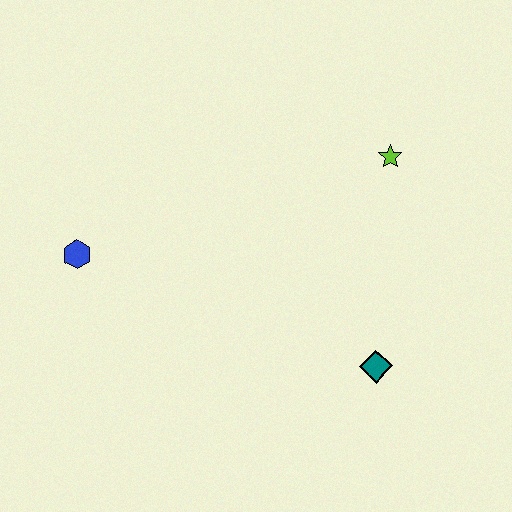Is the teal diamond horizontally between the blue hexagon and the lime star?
Yes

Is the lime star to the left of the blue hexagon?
No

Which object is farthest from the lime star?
The blue hexagon is farthest from the lime star.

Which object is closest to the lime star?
The teal diamond is closest to the lime star.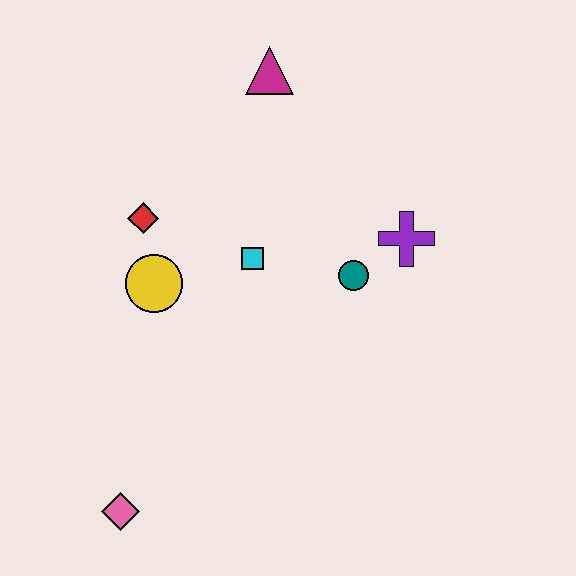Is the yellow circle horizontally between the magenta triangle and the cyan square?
No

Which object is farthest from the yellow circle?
The purple cross is farthest from the yellow circle.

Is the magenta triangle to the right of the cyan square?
Yes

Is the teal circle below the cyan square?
Yes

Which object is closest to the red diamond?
The yellow circle is closest to the red diamond.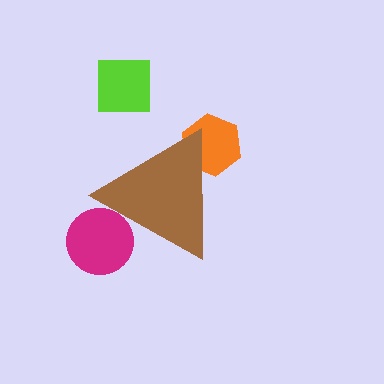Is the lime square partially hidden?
No, the lime square is fully visible.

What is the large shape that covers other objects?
A brown triangle.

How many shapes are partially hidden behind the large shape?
2 shapes are partially hidden.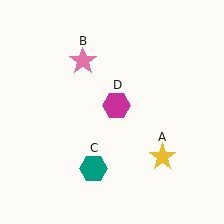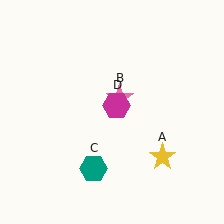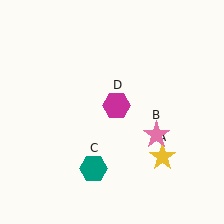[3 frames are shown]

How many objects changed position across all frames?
1 object changed position: pink star (object B).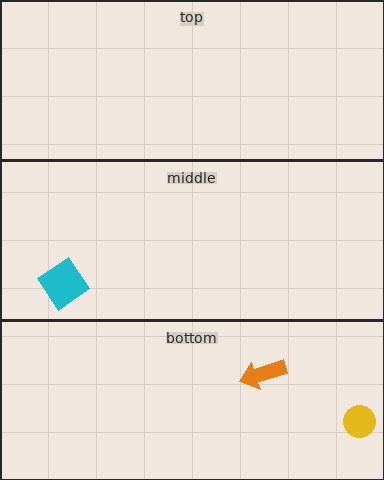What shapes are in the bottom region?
The orange arrow, the yellow circle.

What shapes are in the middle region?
The cyan diamond.